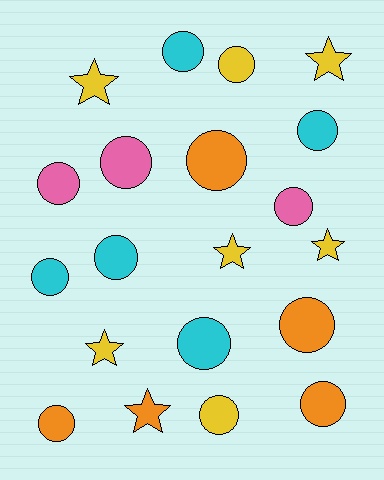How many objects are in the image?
There are 20 objects.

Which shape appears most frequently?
Circle, with 14 objects.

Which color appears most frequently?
Yellow, with 7 objects.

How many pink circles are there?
There are 3 pink circles.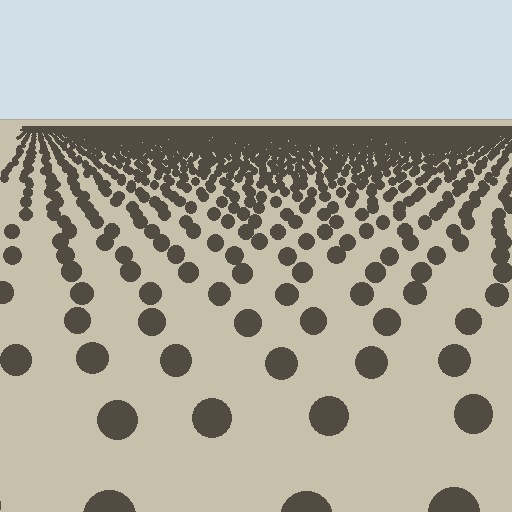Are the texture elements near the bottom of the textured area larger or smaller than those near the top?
Larger. Near the bottom, elements are closer to the viewer and appear at a bigger on-screen size.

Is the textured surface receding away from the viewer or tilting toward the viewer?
The surface is receding away from the viewer. Texture elements get smaller and denser toward the top.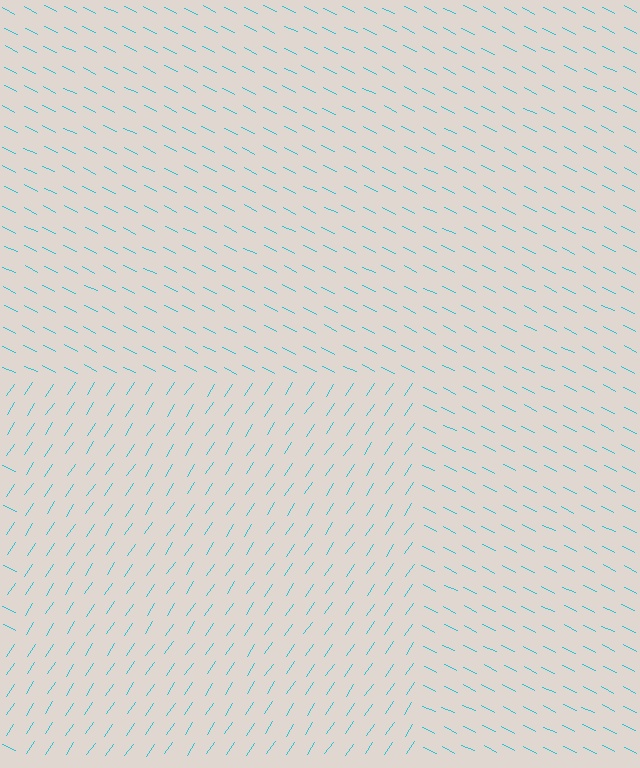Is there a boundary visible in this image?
Yes, there is a texture boundary formed by a change in line orientation.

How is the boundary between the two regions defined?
The boundary is defined purely by a change in line orientation (approximately 83 degrees difference). All lines are the same color and thickness.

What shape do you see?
I see a rectangle.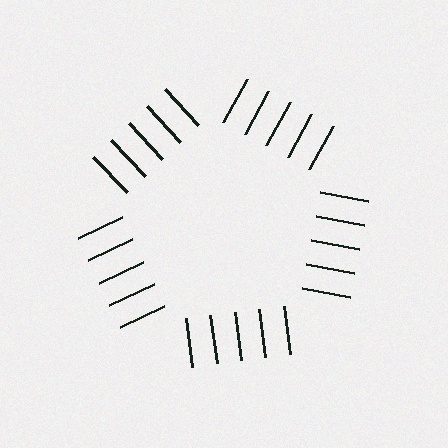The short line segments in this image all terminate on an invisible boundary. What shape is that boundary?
An illusory pentagon — the line segments terminate on its edges but no continuous stroke is drawn.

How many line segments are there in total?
25 — 5 along each of the 5 edges.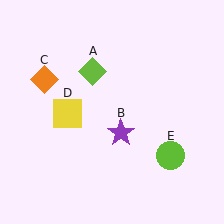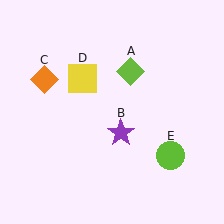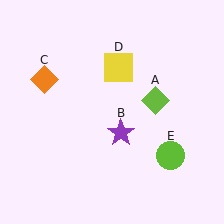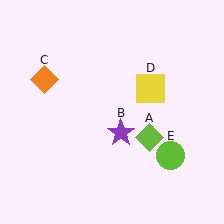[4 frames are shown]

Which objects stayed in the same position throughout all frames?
Purple star (object B) and orange diamond (object C) and lime circle (object E) remained stationary.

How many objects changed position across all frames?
2 objects changed position: lime diamond (object A), yellow square (object D).